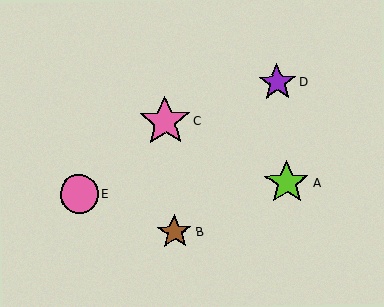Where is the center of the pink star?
The center of the pink star is at (165, 121).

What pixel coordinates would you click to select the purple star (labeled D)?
Click at (277, 82) to select the purple star D.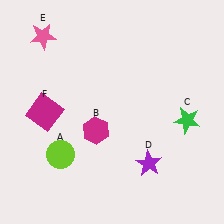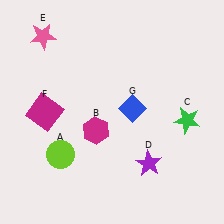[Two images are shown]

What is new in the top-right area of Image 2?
A blue diamond (G) was added in the top-right area of Image 2.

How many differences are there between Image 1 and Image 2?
There is 1 difference between the two images.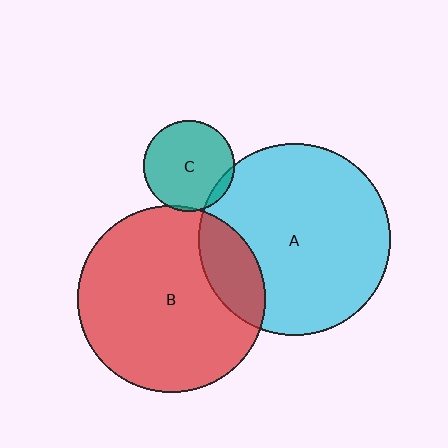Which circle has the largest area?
Circle A (cyan).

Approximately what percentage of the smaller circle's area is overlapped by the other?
Approximately 15%.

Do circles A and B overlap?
Yes.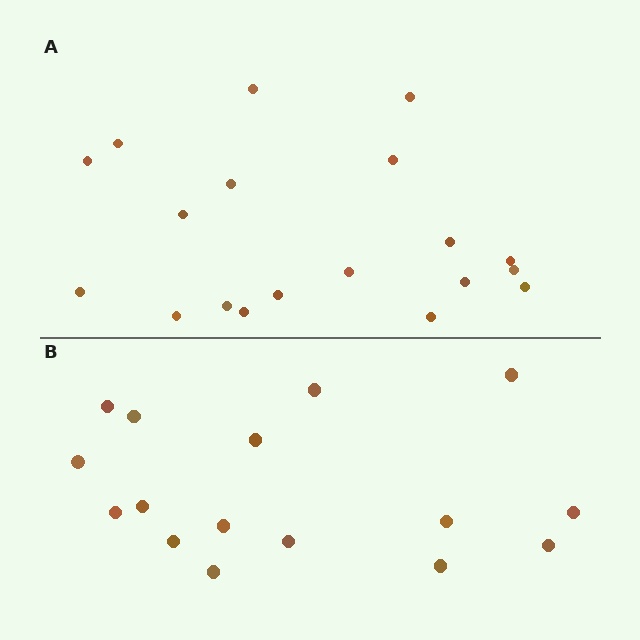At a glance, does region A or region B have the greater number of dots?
Region A (the top region) has more dots.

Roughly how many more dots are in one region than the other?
Region A has just a few more — roughly 2 or 3 more dots than region B.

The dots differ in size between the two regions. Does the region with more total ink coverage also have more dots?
No. Region B has more total ink coverage because its dots are larger, but region A actually contains more individual dots. Total area can be misleading — the number of items is what matters here.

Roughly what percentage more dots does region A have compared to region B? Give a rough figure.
About 20% more.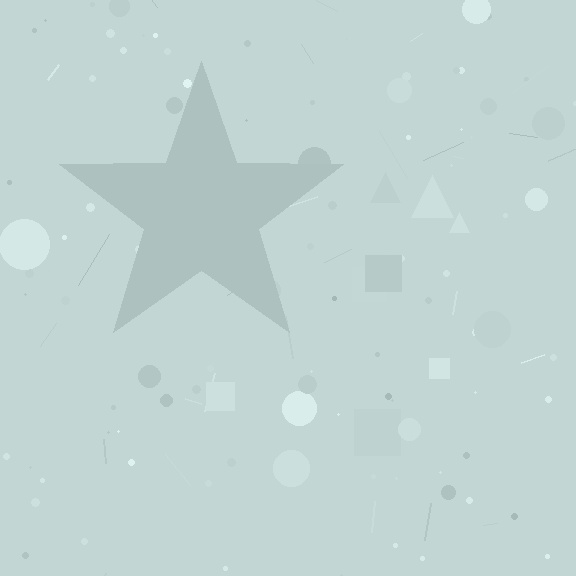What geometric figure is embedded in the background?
A star is embedded in the background.